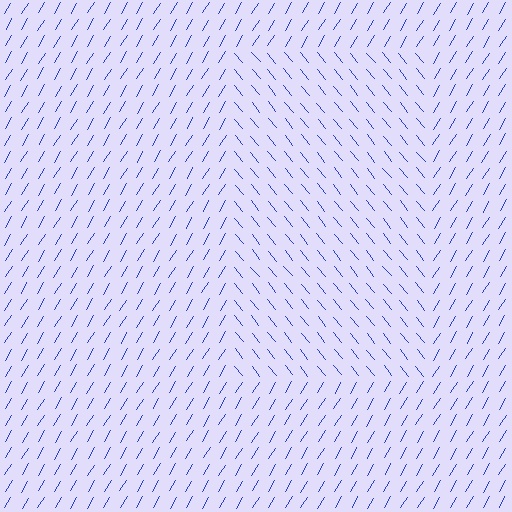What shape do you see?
I see a rectangle.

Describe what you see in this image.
The image is filled with small blue line segments. A rectangle region in the image has lines oriented differently from the surrounding lines, creating a visible texture boundary.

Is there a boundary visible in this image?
Yes, there is a texture boundary formed by a change in line orientation.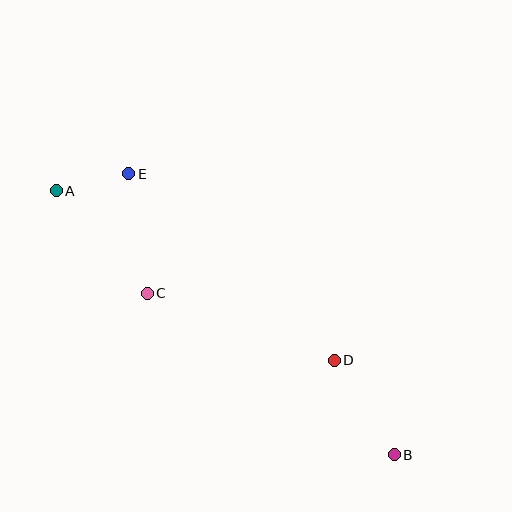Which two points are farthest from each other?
Points A and B are farthest from each other.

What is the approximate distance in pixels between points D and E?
The distance between D and E is approximately 278 pixels.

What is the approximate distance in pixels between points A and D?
The distance between A and D is approximately 326 pixels.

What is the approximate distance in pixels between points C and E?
The distance between C and E is approximately 121 pixels.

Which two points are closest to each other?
Points A and E are closest to each other.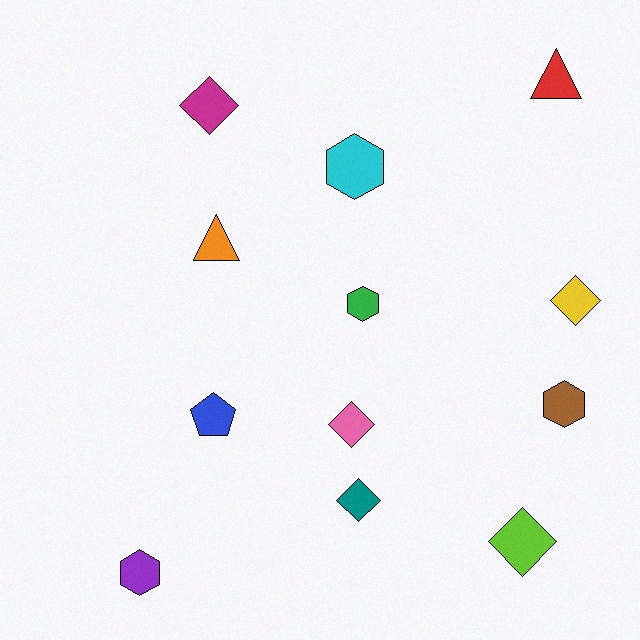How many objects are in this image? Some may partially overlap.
There are 12 objects.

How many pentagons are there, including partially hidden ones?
There is 1 pentagon.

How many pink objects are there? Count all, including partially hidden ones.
There is 1 pink object.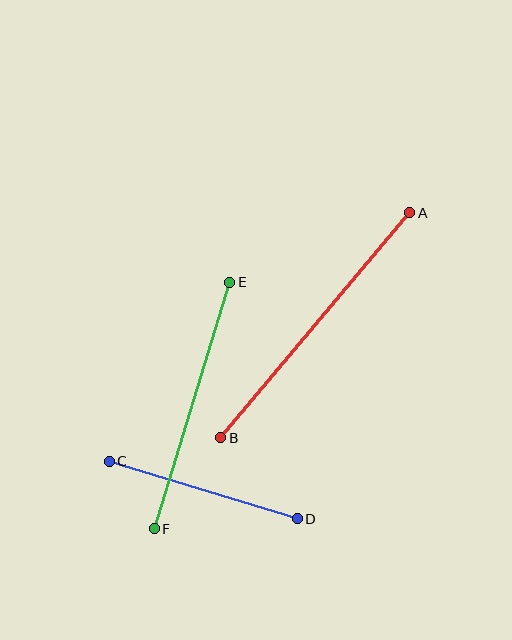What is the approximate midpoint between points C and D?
The midpoint is at approximately (203, 490) pixels.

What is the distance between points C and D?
The distance is approximately 197 pixels.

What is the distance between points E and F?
The distance is approximately 258 pixels.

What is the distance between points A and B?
The distance is approximately 294 pixels.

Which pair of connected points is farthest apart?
Points A and B are farthest apart.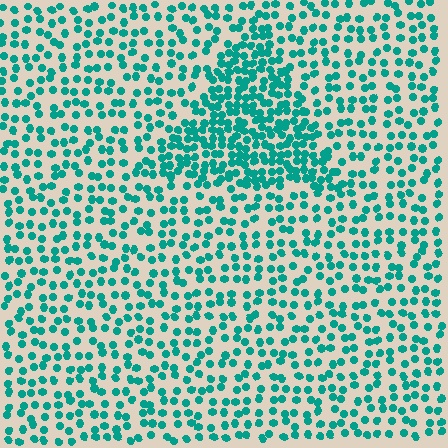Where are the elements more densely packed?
The elements are more densely packed inside the triangle boundary.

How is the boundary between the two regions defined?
The boundary is defined by a change in element density (approximately 2.0x ratio). All elements are the same color, size, and shape.